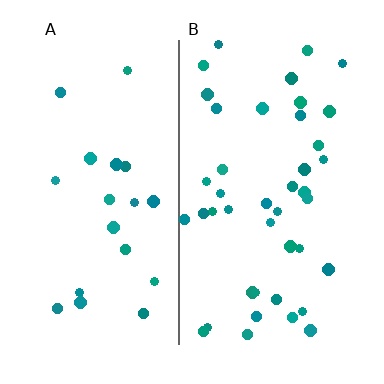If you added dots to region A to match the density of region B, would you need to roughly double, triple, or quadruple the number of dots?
Approximately double.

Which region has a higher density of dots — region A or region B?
B (the right).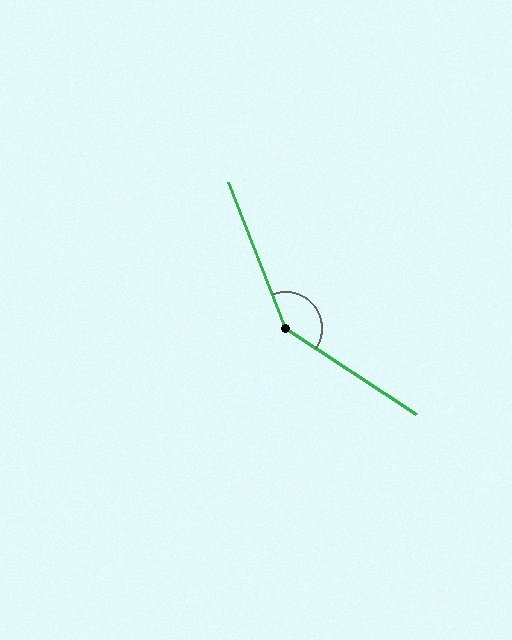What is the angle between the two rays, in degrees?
Approximately 145 degrees.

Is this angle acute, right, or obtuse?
It is obtuse.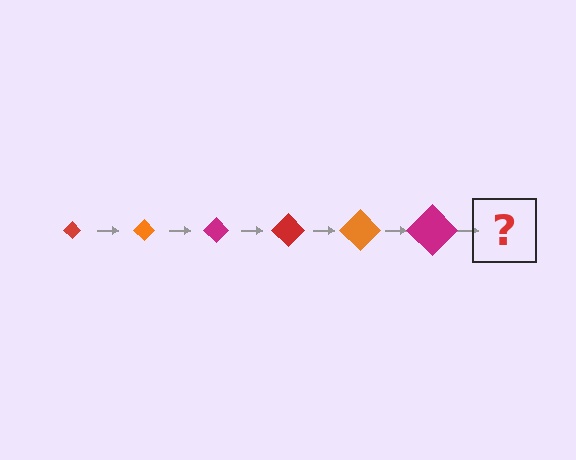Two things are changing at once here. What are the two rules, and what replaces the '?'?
The two rules are that the diamond grows larger each step and the color cycles through red, orange, and magenta. The '?' should be a red diamond, larger than the previous one.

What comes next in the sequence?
The next element should be a red diamond, larger than the previous one.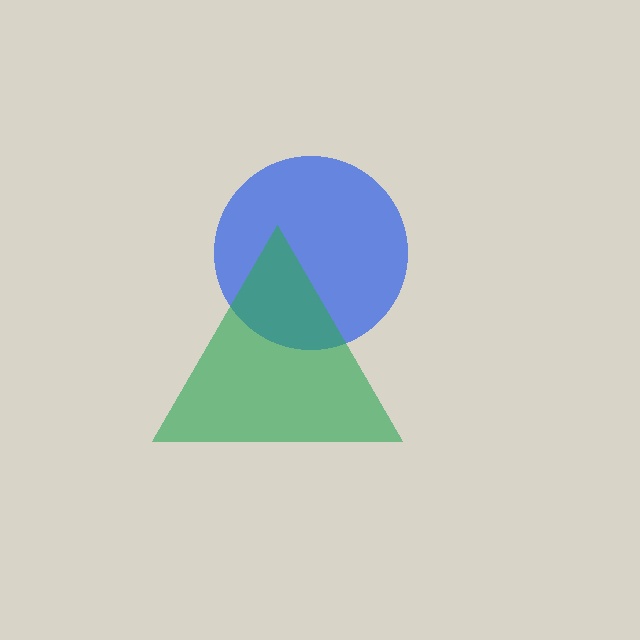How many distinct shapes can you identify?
There are 2 distinct shapes: a blue circle, a green triangle.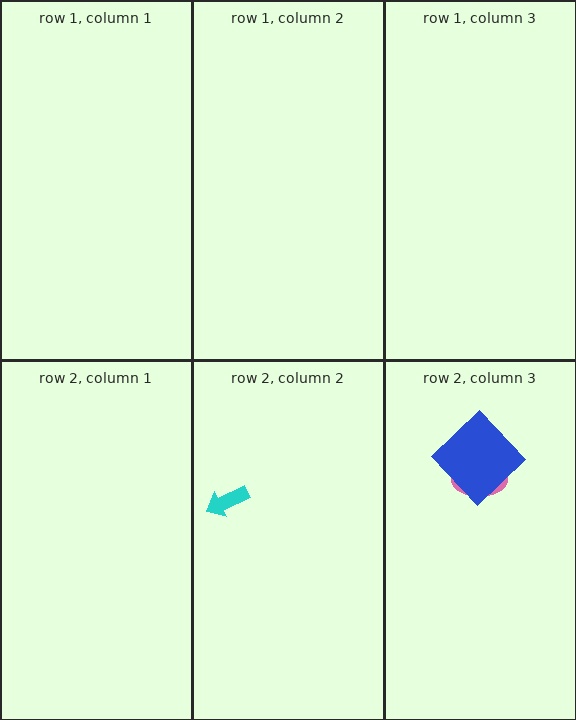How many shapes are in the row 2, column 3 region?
2.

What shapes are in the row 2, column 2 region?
The cyan arrow.